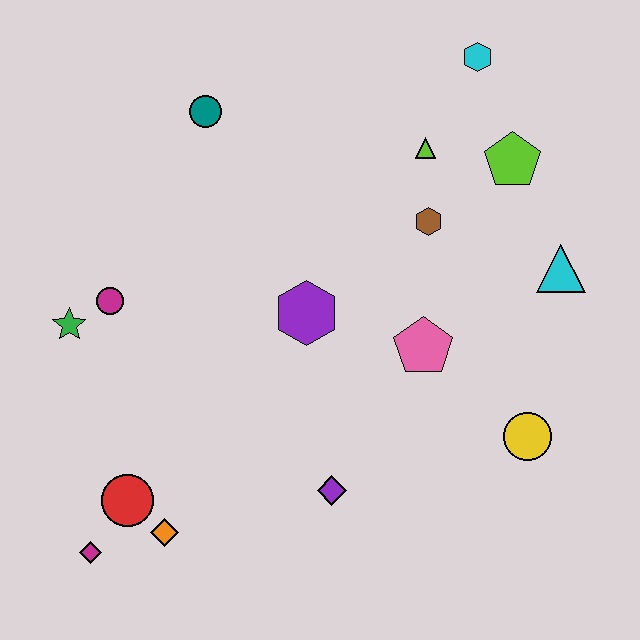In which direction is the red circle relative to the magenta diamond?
The red circle is above the magenta diamond.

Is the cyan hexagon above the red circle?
Yes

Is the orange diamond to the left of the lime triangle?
Yes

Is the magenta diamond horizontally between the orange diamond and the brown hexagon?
No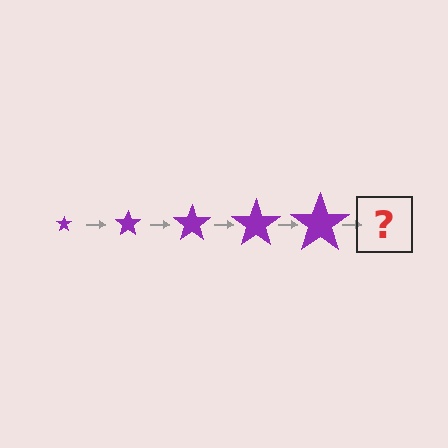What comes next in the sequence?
The next element should be a purple star, larger than the previous one.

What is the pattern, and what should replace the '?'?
The pattern is that the star gets progressively larger each step. The '?' should be a purple star, larger than the previous one.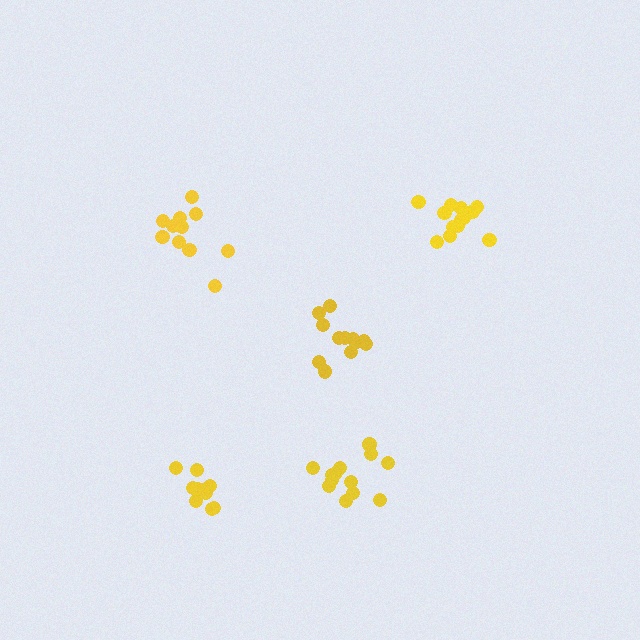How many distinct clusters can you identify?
There are 5 distinct clusters.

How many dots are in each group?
Group 1: 11 dots, Group 2: 10 dots, Group 3: 12 dots, Group 4: 14 dots, Group 5: 13 dots (60 total).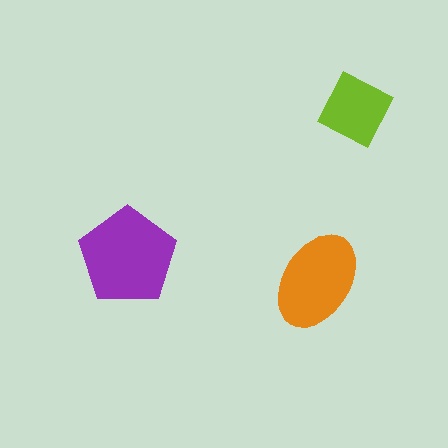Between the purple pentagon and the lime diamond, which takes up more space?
The purple pentagon.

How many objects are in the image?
There are 3 objects in the image.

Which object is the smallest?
The lime diamond.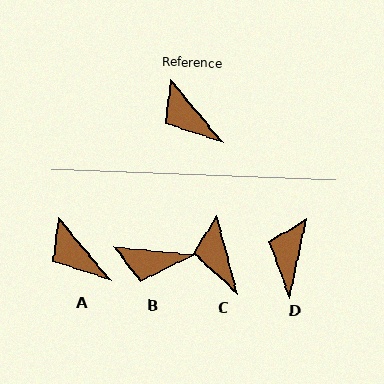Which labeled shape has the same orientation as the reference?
A.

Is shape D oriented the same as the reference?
No, it is off by about 52 degrees.